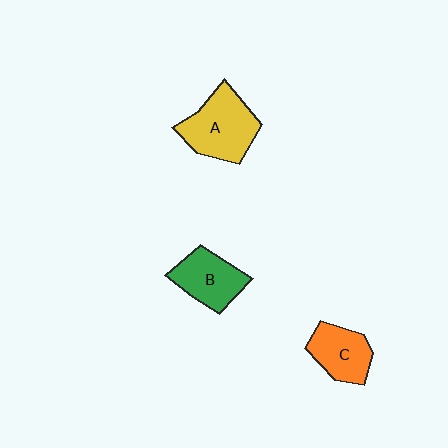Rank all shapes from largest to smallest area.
From largest to smallest: A (yellow), B (green), C (orange).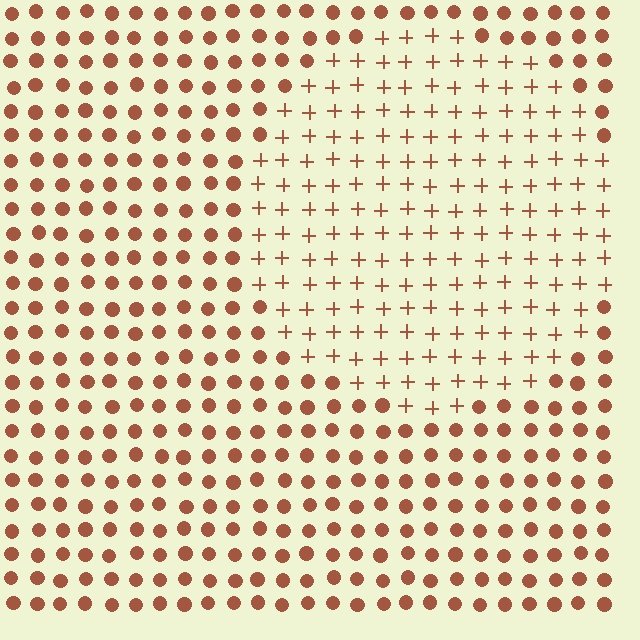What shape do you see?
I see a circle.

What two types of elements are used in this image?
The image uses plus signs inside the circle region and circles outside it.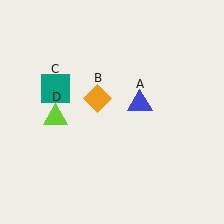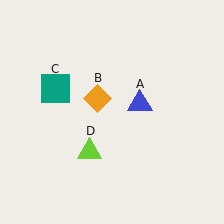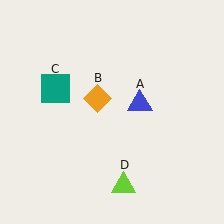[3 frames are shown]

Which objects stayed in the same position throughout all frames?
Blue triangle (object A) and orange diamond (object B) and teal square (object C) remained stationary.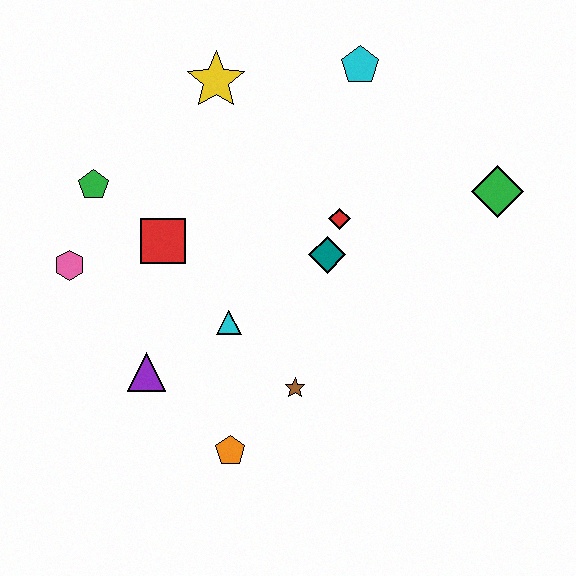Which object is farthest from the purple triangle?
The green diamond is farthest from the purple triangle.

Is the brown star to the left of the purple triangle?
No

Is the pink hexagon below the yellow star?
Yes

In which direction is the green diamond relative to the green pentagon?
The green diamond is to the right of the green pentagon.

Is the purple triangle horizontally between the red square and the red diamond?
No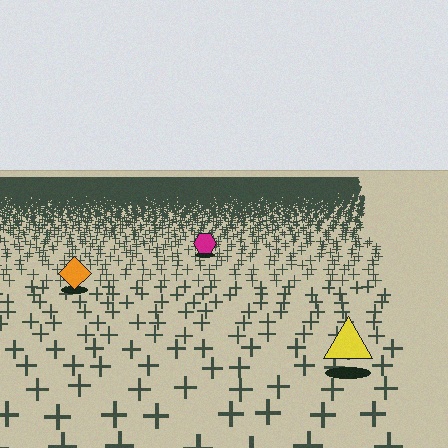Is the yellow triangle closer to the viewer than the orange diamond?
Yes. The yellow triangle is closer — you can tell from the texture gradient: the ground texture is coarser near it.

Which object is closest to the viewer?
The yellow triangle is closest. The texture marks near it are larger and more spread out.